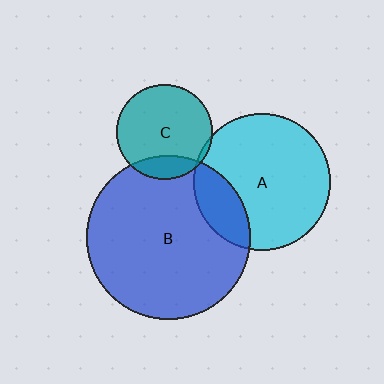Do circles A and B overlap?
Yes.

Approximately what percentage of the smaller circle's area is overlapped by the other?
Approximately 20%.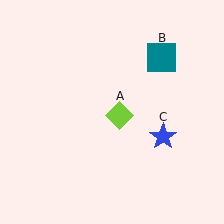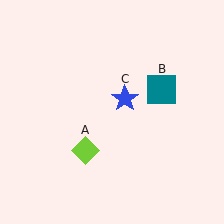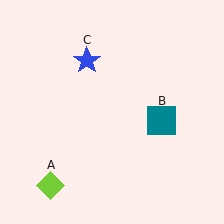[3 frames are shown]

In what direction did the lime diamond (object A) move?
The lime diamond (object A) moved down and to the left.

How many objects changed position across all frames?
3 objects changed position: lime diamond (object A), teal square (object B), blue star (object C).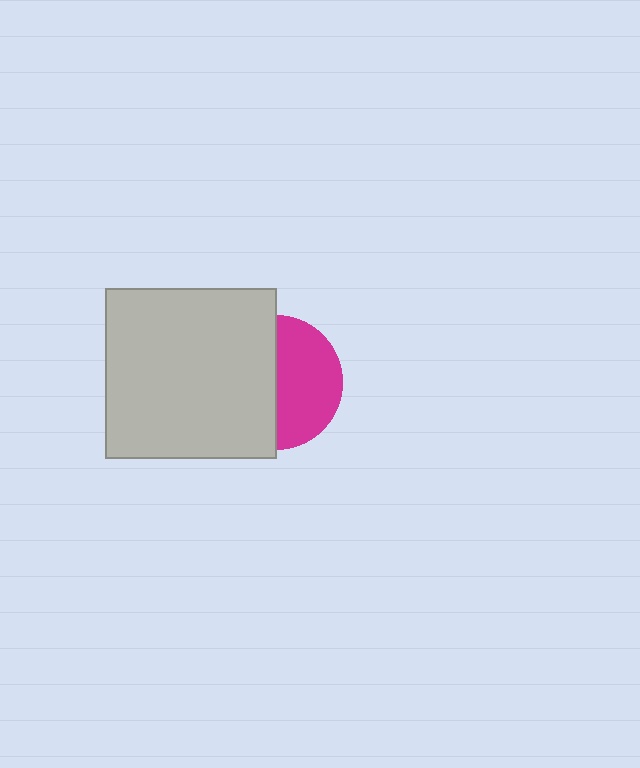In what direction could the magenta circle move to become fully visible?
The magenta circle could move right. That would shift it out from behind the light gray square entirely.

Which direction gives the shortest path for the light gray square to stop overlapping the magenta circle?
Moving left gives the shortest separation.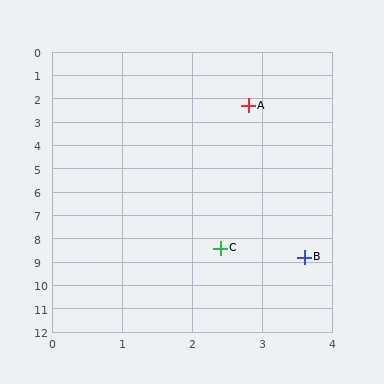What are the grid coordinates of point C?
Point C is at approximately (2.4, 8.4).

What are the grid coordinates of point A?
Point A is at approximately (2.8, 2.3).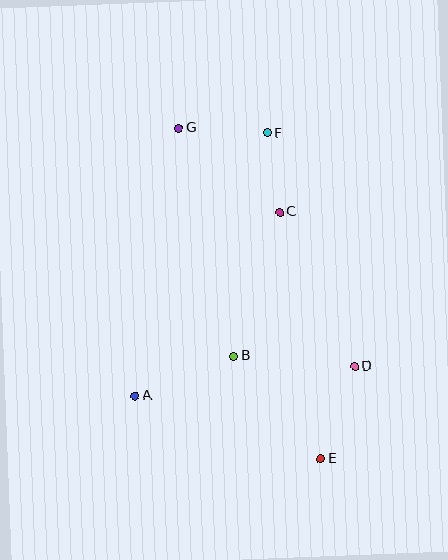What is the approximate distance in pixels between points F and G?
The distance between F and G is approximately 89 pixels.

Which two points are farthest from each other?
Points E and G are farthest from each other.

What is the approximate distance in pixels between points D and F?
The distance between D and F is approximately 249 pixels.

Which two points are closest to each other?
Points C and F are closest to each other.